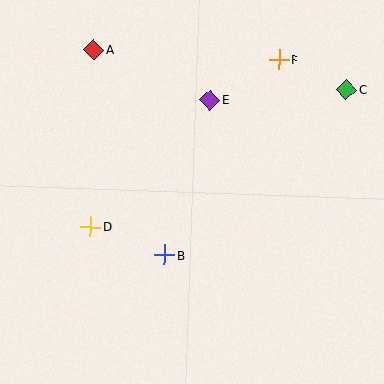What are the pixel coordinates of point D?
Point D is at (90, 227).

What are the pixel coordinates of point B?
Point B is at (164, 255).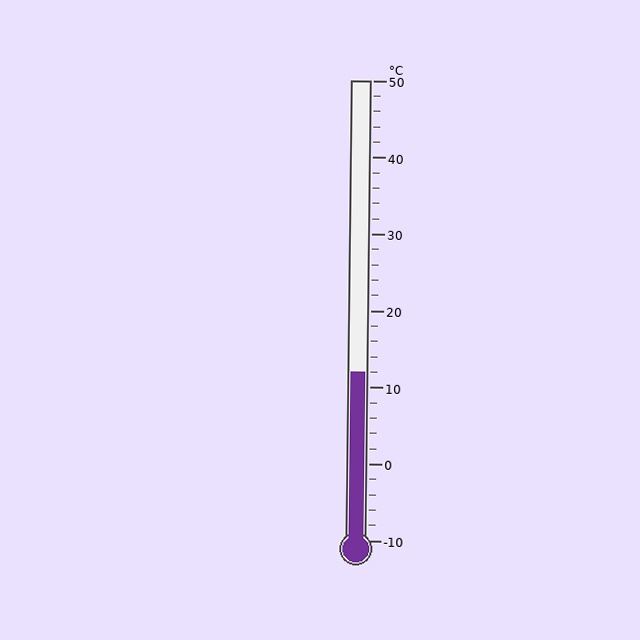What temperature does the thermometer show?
The thermometer shows approximately 12°C.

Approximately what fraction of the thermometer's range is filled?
The thermometer is filled to approximately 35% of its range.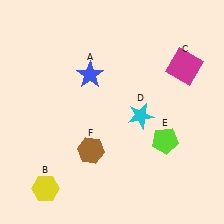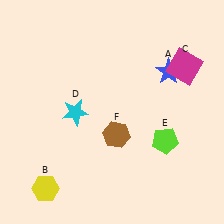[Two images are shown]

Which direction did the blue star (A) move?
The blue star (A) moved right.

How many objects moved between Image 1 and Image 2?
3 objects moved between the two images.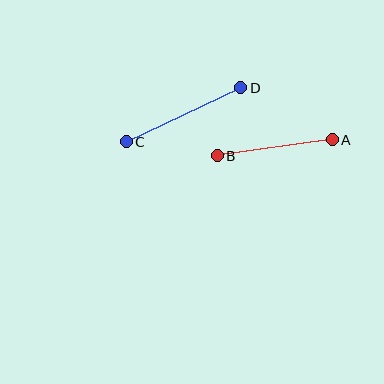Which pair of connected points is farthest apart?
Points C and D are farthest apart.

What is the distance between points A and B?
The distance is approximately 116 pixels.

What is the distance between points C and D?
The distance is approximately 126 pixels.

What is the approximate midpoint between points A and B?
The midpoint is at approximately (275, 148) pixels.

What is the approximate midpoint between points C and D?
The midpoint is at approximately (183, 115) pixels.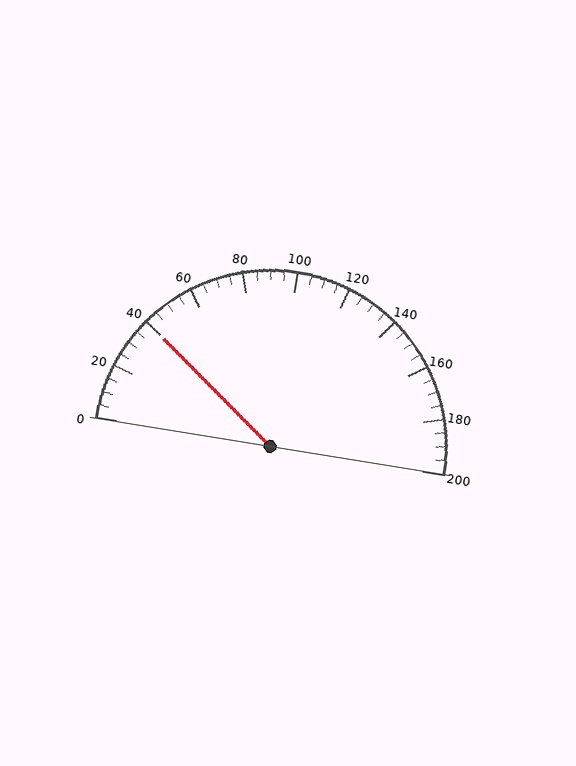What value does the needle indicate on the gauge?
The needle indicates approximately 40.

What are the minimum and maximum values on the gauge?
The gauge ranges from 0 to 200.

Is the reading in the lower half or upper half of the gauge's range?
The reading is in the lower half of the range (0 to 200).